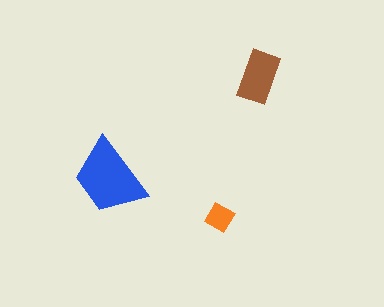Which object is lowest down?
The orange diamond is bottommost.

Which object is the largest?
The blue trapezoid.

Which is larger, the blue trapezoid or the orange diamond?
The blue trapezoid.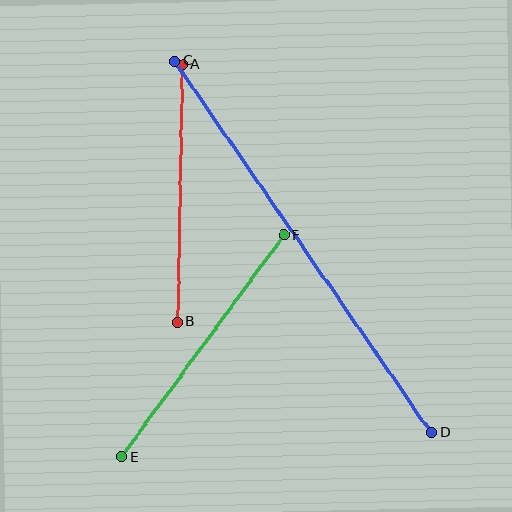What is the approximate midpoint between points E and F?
The midpoint is at approximately (203, 346) pixels.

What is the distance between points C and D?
The distance is approximately 452 pixels.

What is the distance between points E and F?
The distance is approximately 274 pixels.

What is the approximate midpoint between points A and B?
The midpoint is at approximately (180, 193) pixels.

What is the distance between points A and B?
The distance is approximately 257 pixels.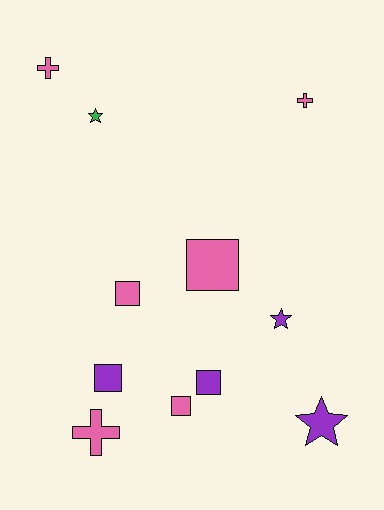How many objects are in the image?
There are 11 objects.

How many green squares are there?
There are no green squares.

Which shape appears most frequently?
Square, with 5 objects.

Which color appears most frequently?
Pink, with 6 objects.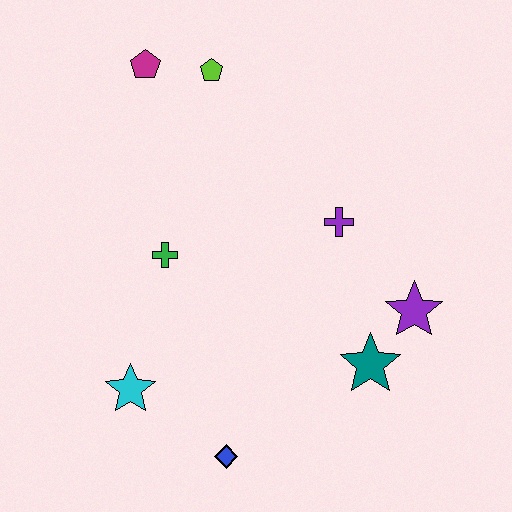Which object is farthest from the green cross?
The purple star is farthest from the green cross.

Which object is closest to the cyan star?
The blue diamond is closest to the cyan star.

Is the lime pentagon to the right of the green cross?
Yes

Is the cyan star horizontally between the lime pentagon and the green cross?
No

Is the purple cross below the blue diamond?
No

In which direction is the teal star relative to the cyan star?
The teal star is to the right of the cyan star.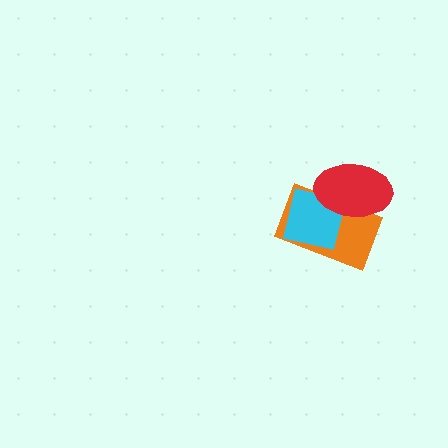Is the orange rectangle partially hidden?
Yes, it is partially covered by another shape.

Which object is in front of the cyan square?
The red ellipse is in front of the cyan square.